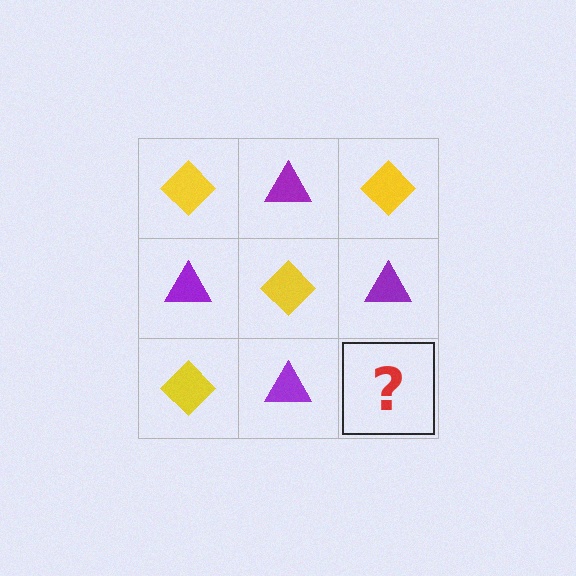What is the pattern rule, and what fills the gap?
The rule is that it alternates yellow diamond and purple triangle in a checkerboard pattern. The gap should be filled with a yellow diamond.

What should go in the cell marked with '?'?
The missing cell should contain a yellow diamond.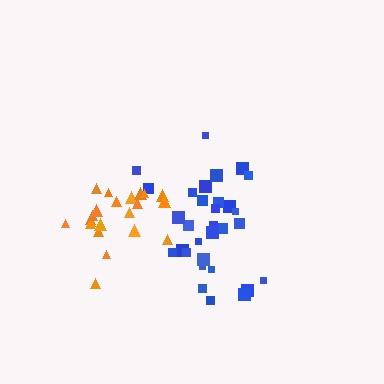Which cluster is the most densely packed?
Orange.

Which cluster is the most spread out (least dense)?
Blue.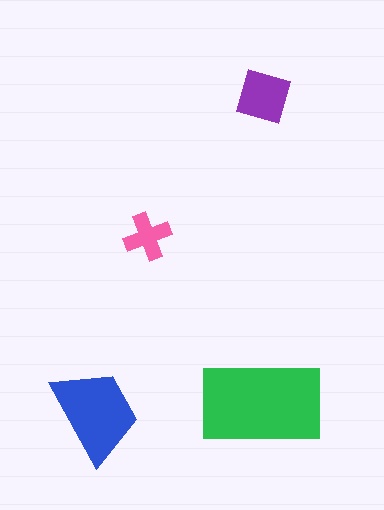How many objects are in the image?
There are 4 objects in the image.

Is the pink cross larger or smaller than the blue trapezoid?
Smaller.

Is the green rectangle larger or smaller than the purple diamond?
Larger.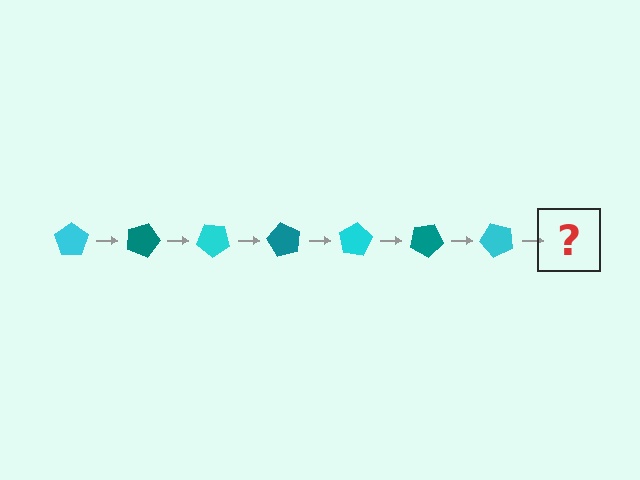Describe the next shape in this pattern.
It should be a teal pentagon, rotated 140 degrees from the start.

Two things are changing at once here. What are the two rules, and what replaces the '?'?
The two rules are that it rotates 20 degrees each step and the color cycles through cyan and teal. The '?' should be a teal pentagon, rotated 140 degrees from the start.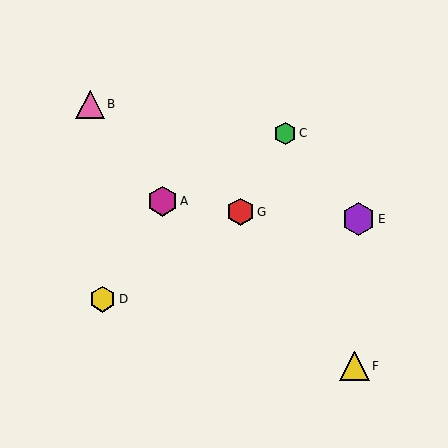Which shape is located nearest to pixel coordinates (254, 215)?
The red hexagon (labeled G) at (241, 212) is nearest to that location.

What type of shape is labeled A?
Shape A is a magenta hexagon.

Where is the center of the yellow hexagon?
The center of the yellow hexagon is at (102, 299).